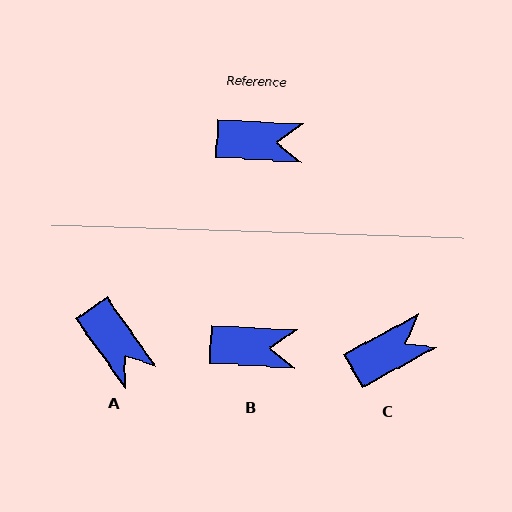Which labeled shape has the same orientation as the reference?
B.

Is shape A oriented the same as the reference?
No, it is off by about 51 degrees.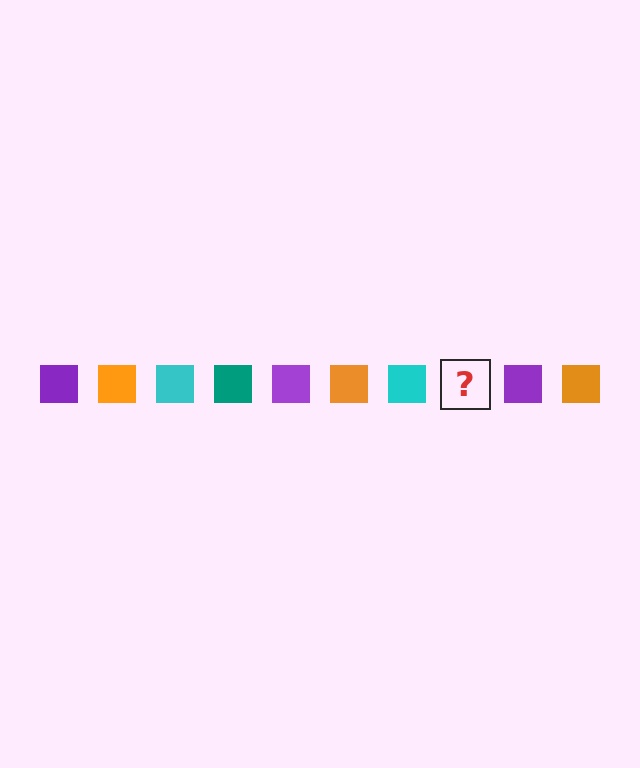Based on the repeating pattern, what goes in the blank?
The blank should be a teal square.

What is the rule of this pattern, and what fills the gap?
The rule is that the pattern cycles through purple, orange, cyan, teal squares. The gap should be filled with a teal square.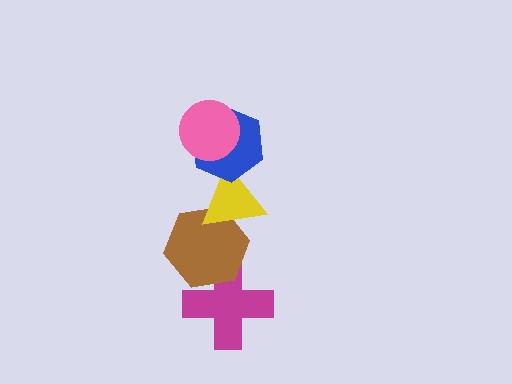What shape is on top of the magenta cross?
The brown hexagon is on top of the magenta cross.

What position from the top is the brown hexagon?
The brown hexagon is 4th from the top.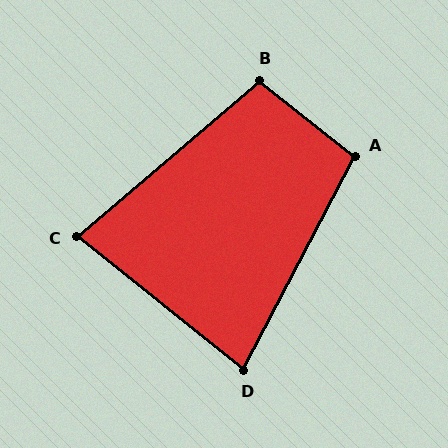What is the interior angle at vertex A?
Approximately 101 degrees (obtuse).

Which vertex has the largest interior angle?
B, at approximately 101 degrees.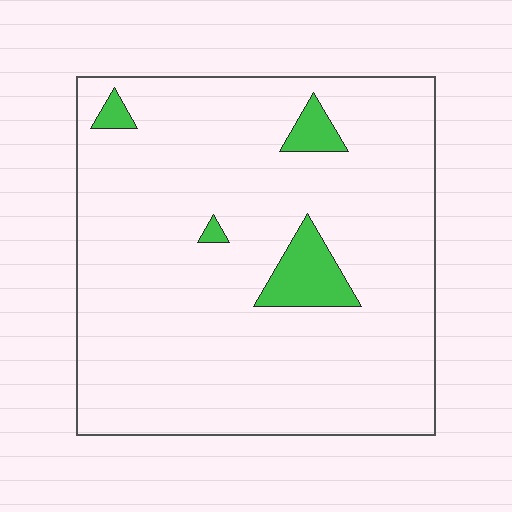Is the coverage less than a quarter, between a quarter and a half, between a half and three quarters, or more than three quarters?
Less than a quarter.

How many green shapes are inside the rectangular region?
4.